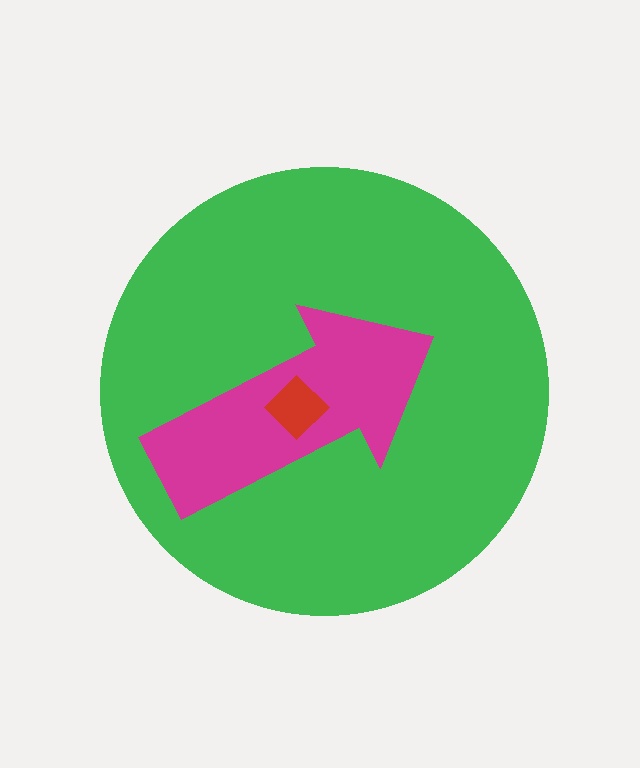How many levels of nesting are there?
3.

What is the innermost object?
The red diamond.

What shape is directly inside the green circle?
The magenta arrow.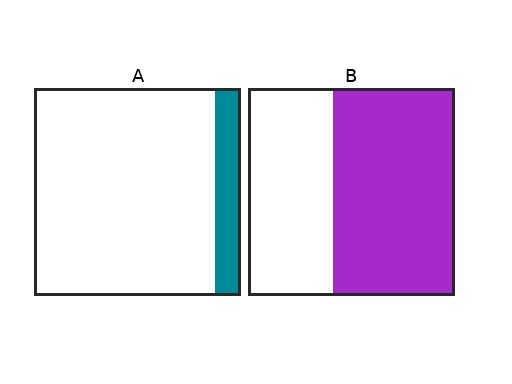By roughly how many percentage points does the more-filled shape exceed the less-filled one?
By roughly 45 percentage points (B over A).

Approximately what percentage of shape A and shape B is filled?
A is approximately 15% and B is approximately 60%.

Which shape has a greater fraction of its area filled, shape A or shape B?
Shape B.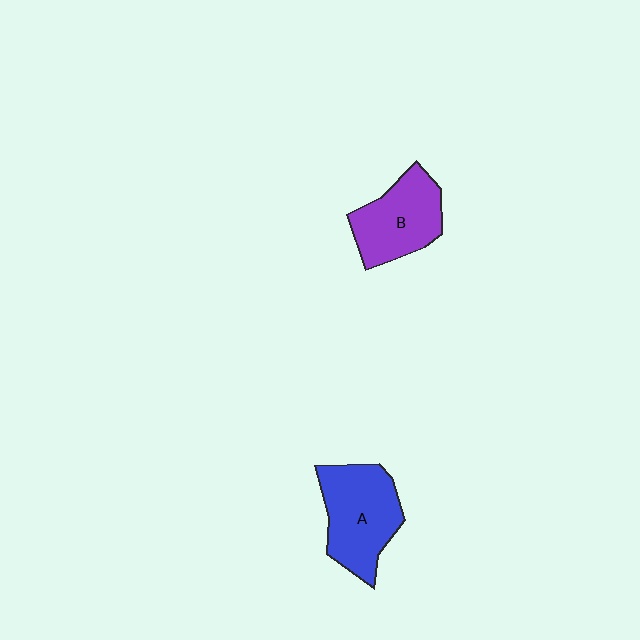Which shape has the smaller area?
Shape B (purple).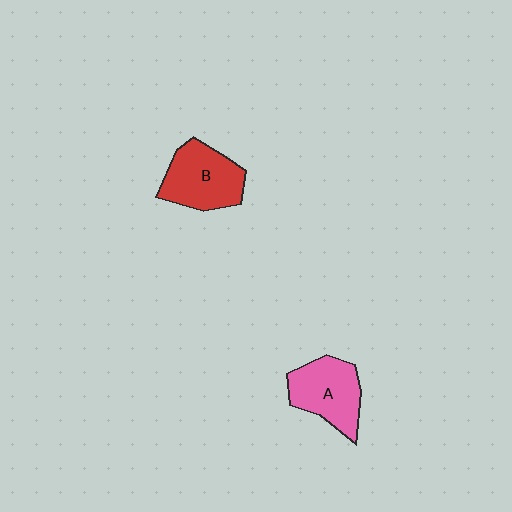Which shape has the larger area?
Shape B (red).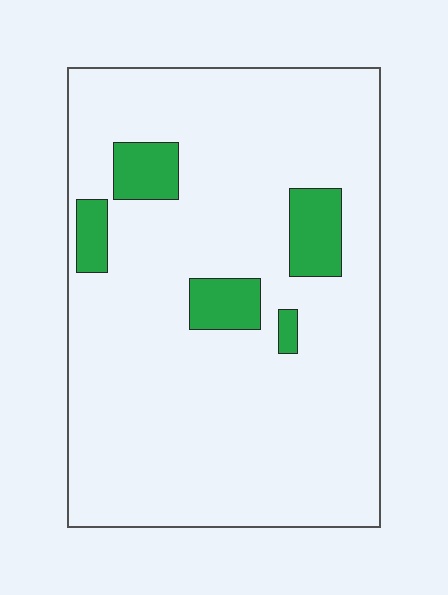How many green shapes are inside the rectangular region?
5.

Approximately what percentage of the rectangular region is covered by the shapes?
Approximately 10%.